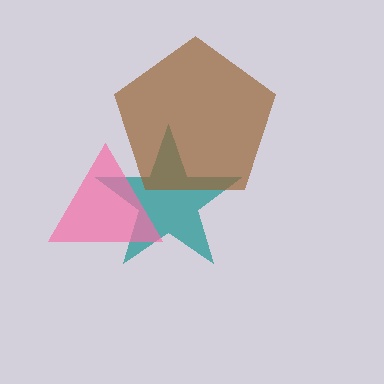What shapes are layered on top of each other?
The layered shapes are: a teal star, a brown pentagon, a pink triangle.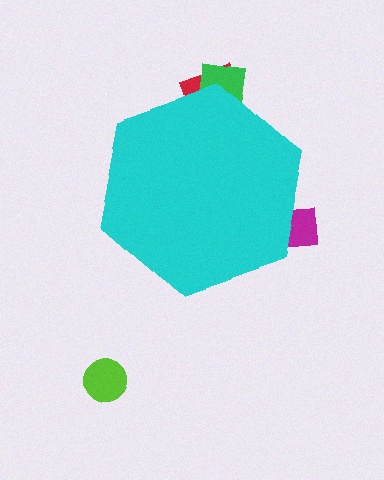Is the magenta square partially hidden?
Yes, the magenta square is partially hidden behind the cyan hexagon.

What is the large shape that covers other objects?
A cyan hexagon.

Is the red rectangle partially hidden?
Yes, the red rectangle is partially hidden behind the cyan hexagon.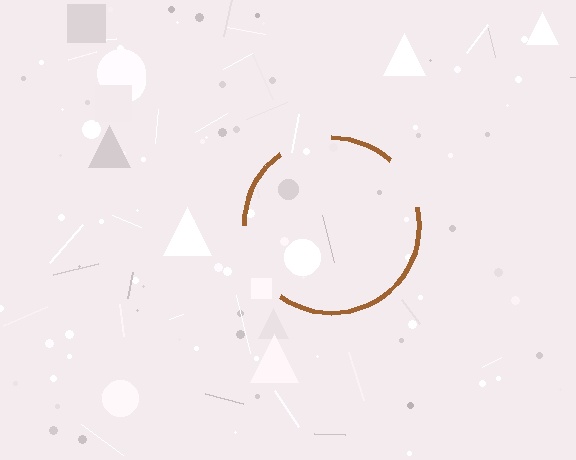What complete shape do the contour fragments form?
The contour fragments form a circle.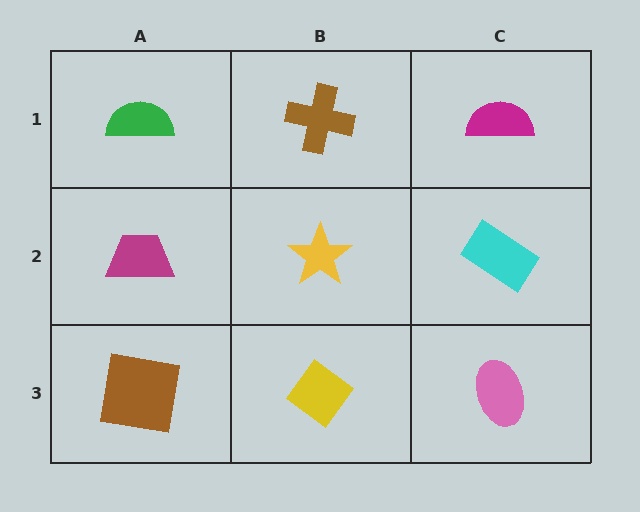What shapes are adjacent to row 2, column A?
A green semicircle (row 1, column A), a brown square (row 3, column A), a yellow star (row 2, column B).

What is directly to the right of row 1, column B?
A magenta semicircle.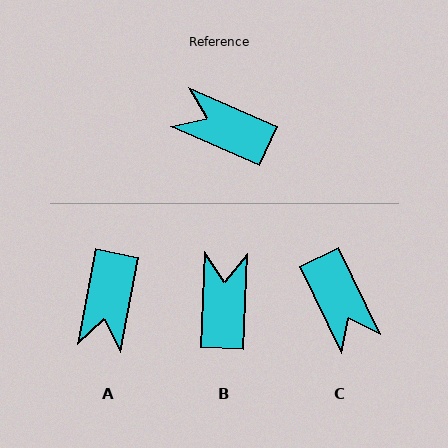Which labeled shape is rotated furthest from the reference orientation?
C, about 139 degrees away.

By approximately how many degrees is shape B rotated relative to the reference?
Approximately 69 degrees clockwise.